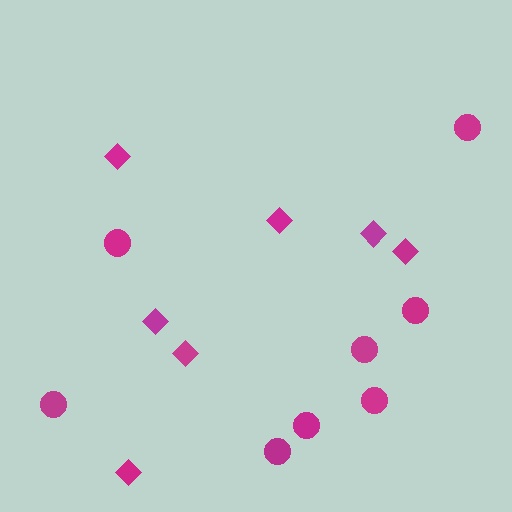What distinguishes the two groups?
There are 2 groups: one group of diamonds (7) and one group of circles (8).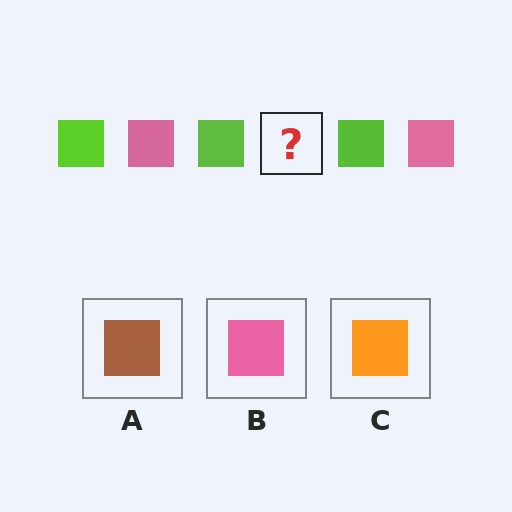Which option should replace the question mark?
Option B.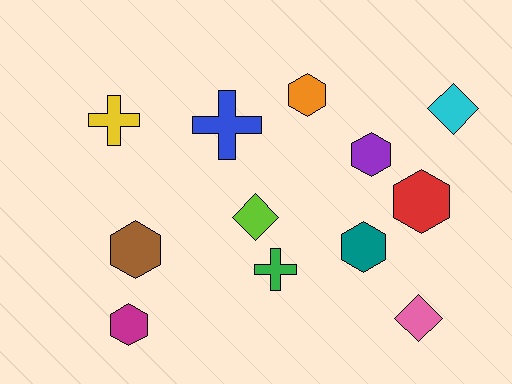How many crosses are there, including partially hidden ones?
There are 3 crosses.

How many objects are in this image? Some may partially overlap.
There are 12 objects.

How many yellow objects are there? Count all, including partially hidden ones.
There is 1 yellow object.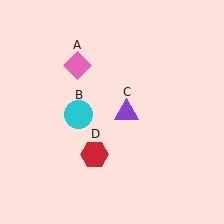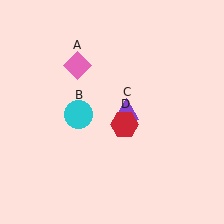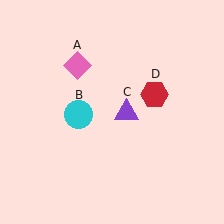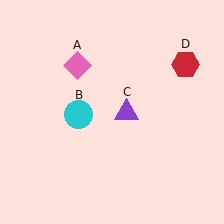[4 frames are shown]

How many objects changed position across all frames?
1 object changed position: red hexagon (object D).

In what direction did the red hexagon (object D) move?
The red hexagon (object D) moved up and to the right.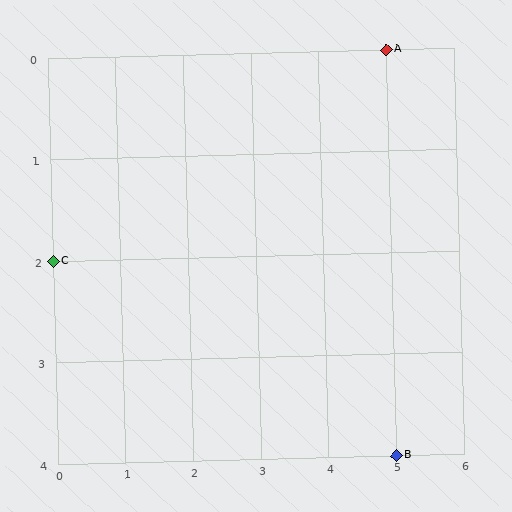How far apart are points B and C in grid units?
Points B and C are 5 columns and 2 rows apart (about 5.4 grid units diagonally).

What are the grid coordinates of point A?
Point A is at grid coordinates (5, 0).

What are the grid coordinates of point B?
Point B is at grid coordinates (5, 4).